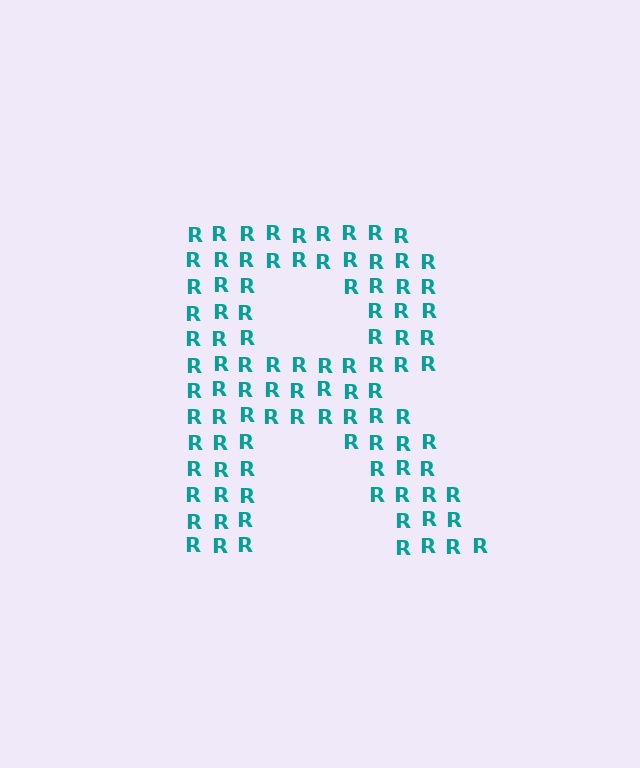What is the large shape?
The large shape is the letter R.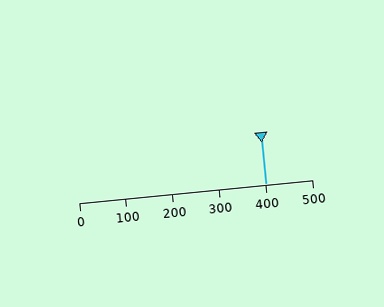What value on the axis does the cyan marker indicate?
The marker indicates approximately 400.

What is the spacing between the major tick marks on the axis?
The major ticks are spaced 100 apart.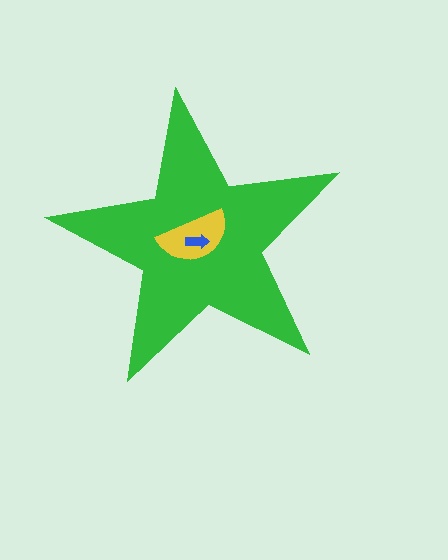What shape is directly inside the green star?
The yellow semicircle.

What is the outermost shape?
The green star.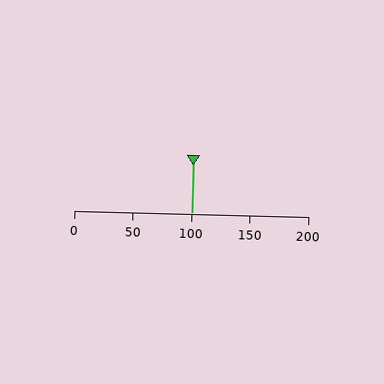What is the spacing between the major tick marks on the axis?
The major ticks are spaced 50 apart.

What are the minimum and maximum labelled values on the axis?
The axis runs from 0 to 200.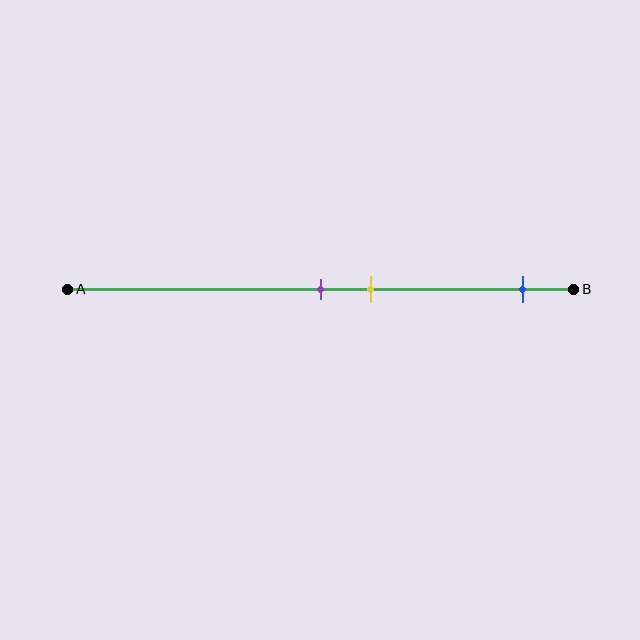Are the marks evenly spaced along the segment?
No, the marks are not evenly spaced.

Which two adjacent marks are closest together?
The purple and yellow marks are the closest adjacent pair.